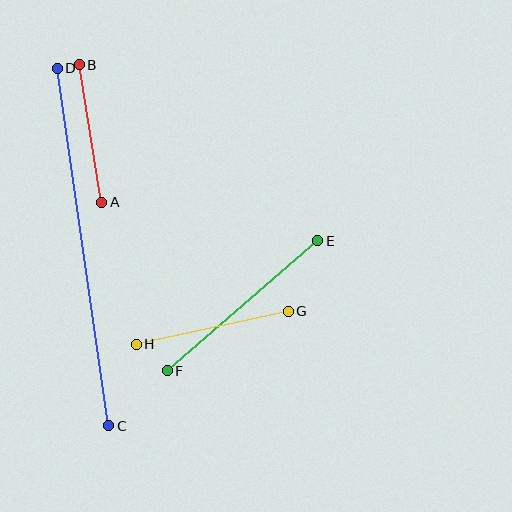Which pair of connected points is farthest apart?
Points C and D are farthest apart.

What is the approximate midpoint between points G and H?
The midpoint is at approximately (212, 328) pixels.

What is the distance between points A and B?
The distance is approximately 139 pixels.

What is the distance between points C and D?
The distance is approximately 361 pixels.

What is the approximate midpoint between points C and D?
The midpoint is at approximately (83, 247) pixels.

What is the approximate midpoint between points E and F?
The midpoint is at approximately (243, 306) pixels.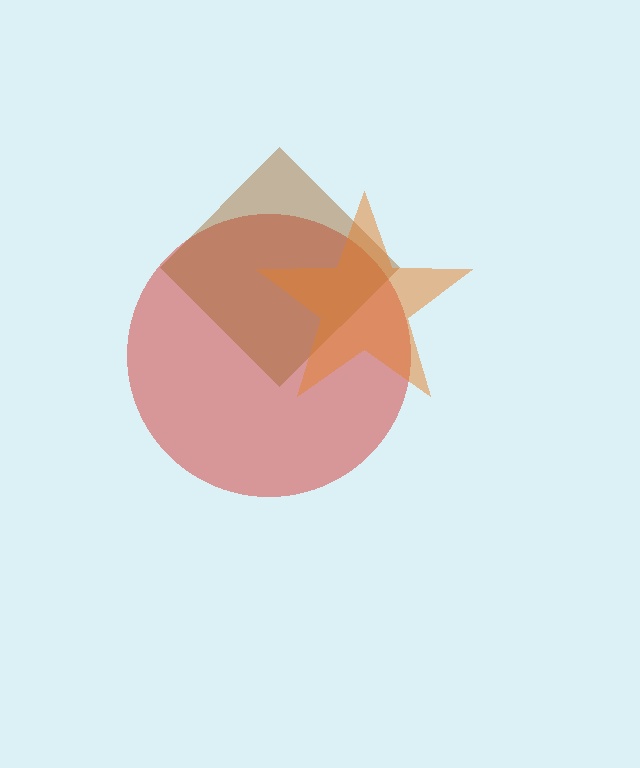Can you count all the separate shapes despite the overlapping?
Yes, there are 3 separate shapes.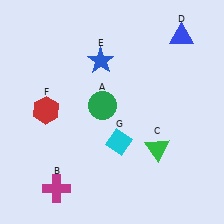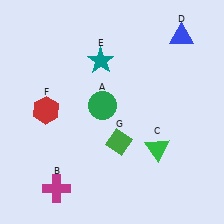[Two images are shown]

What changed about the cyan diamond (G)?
In Image 1, G is cyan. In Image 2, it changed to green.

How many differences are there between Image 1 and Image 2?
There are 2 differences between the two images.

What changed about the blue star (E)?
In Image 1, E is blue. In Image 2, it changed to teal.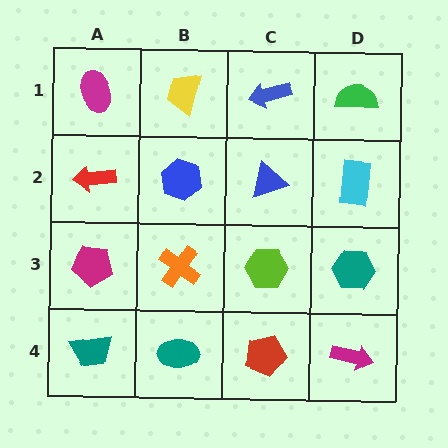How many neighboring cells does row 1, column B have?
3.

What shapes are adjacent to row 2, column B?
A yellow trapezoid (row 1, column B), an orange cross (row 3, column B), a red arrow (row 2, column A), a blue triangle (row 2, column C).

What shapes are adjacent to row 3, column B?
A blue hexagon (row 2, column B), a teal ellipse (row 4, column B), a magenta pentagon (row 3, column A), a lime hexagon (row 3, column C).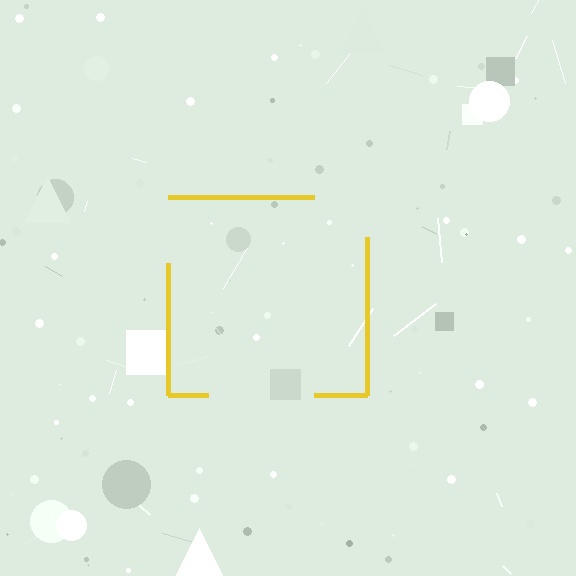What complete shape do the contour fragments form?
The contour fragments form a square.